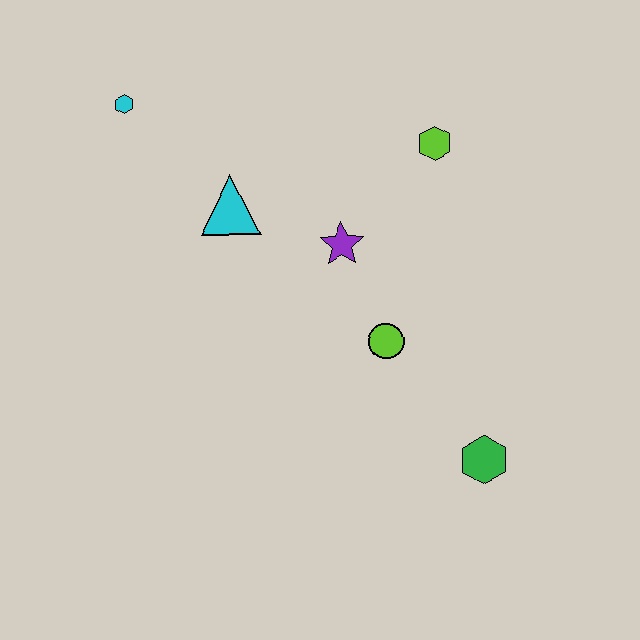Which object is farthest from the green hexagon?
The cyan hexagon is farthest from the green hexagon.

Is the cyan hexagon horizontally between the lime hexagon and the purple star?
No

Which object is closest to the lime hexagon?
The purple star is closest to the lime hexagon.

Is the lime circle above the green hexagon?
Yes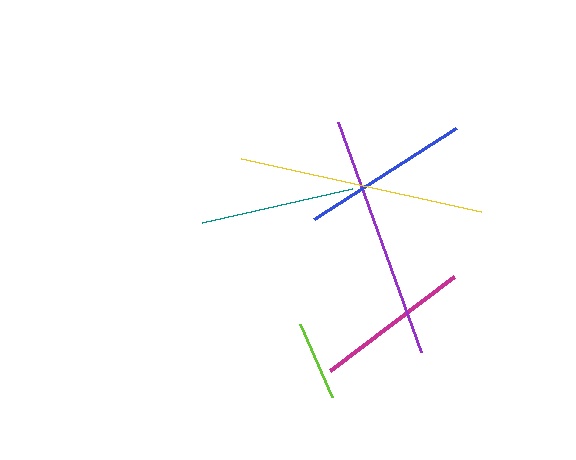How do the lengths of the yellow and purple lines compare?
The yellow and purple lines are approximately the same length.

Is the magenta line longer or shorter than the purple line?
The purple line is longer than the magenta line.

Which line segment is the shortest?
The lime line is the shortest at approximately 80 pixels.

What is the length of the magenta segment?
The magenta segment is approximately 155 pixels long.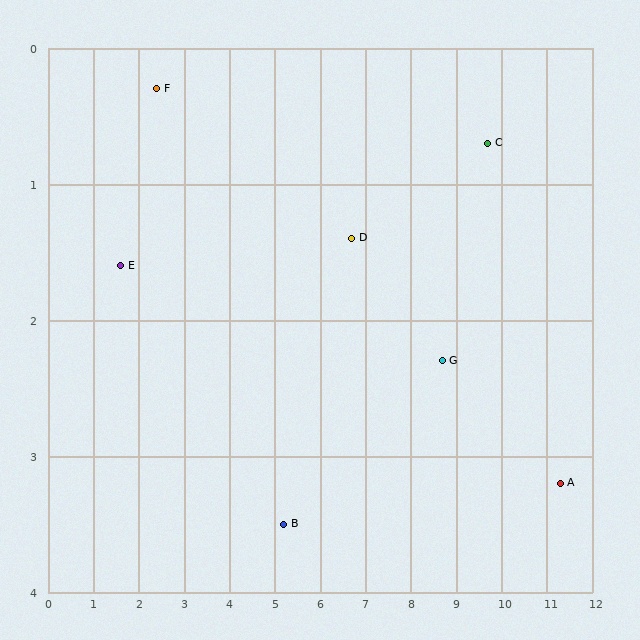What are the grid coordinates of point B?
Point B is at approximately (5.2, 3.5).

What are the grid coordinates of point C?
Point C is at approximately (9.7, 0.7).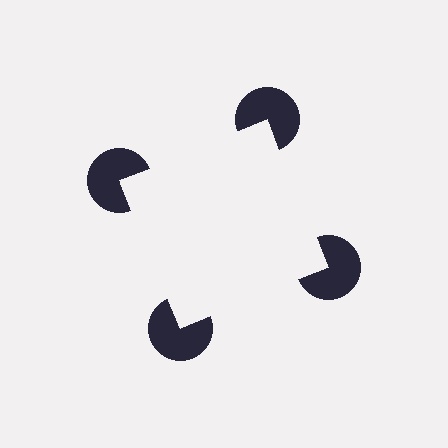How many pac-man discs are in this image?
There are 4 — one at each vertex of the illusory square.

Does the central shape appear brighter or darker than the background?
It typically appears slightly brighter than the background, even though no actual brightness change is drawn.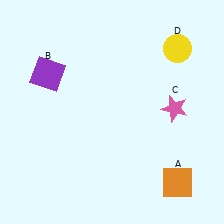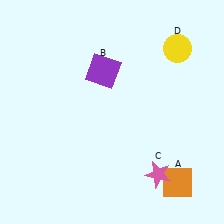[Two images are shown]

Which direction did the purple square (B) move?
The purple square (B) moved right.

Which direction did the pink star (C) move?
The pink star (C) moved down.